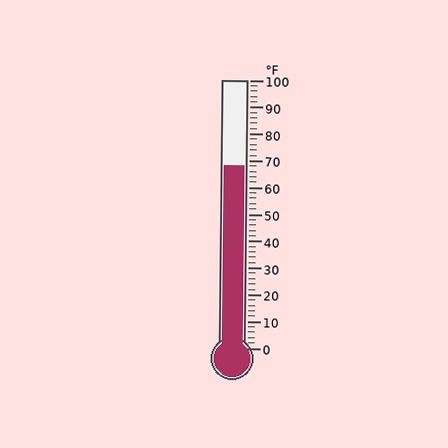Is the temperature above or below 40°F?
The temperature is above 40°F.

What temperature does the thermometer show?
The thermometer shows approximately 68°F.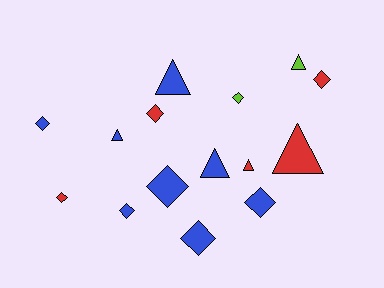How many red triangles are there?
There are 2 red triangles.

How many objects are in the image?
There are 15 objects.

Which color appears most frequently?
Blue, with 8 objects.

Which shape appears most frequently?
Diamond, with 9 objects.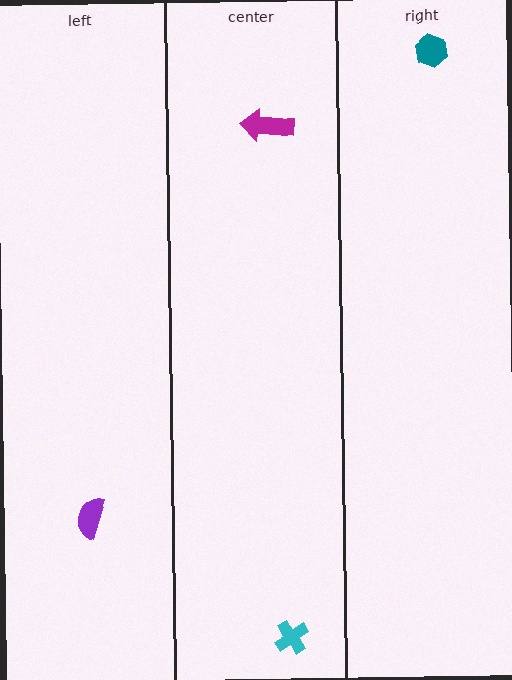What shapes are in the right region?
The teal hexagon.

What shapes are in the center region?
The cyan cross, the magenta arrow.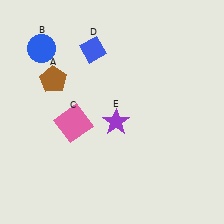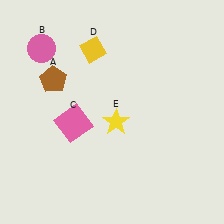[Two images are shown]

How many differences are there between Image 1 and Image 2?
There are 3 differences between the two images.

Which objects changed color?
B changed from blue to pink. D changed from blue to yellow. E changed from purple to yellow.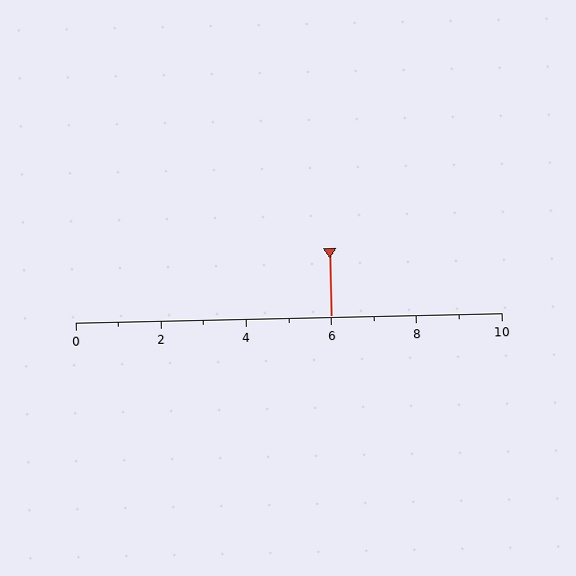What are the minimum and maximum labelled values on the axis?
The axis runs from 0 to 10.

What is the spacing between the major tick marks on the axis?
The major ticks are spaced 2 apart.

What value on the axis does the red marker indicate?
The marker indicates approximately 6.